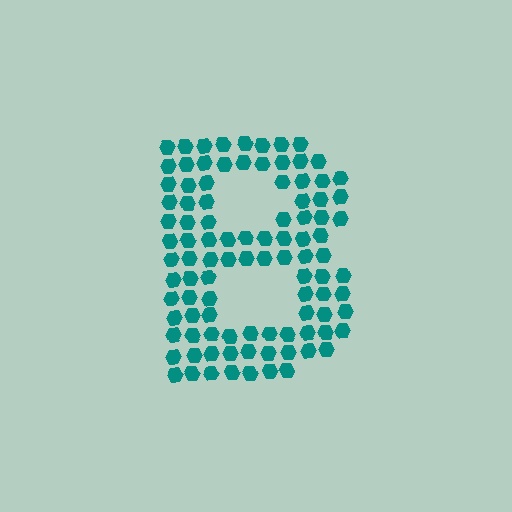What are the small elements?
The small elements are hexagons.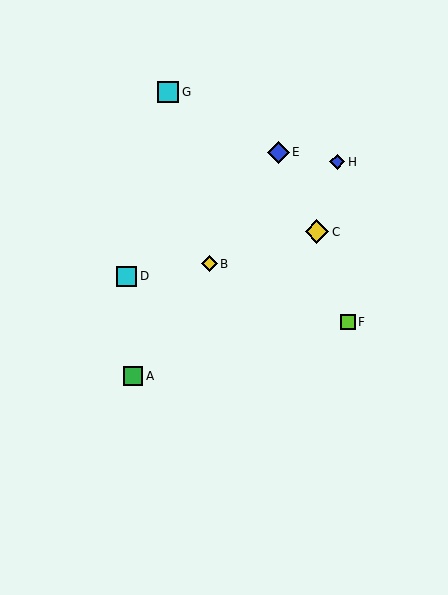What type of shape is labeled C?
Shape C is a yellow diamond.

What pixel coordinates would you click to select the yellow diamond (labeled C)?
Click at (317, 232) to select the yellow diamond C.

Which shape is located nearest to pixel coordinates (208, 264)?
The yellow diamond (labeled B) at (209, 264) is nearest to that location.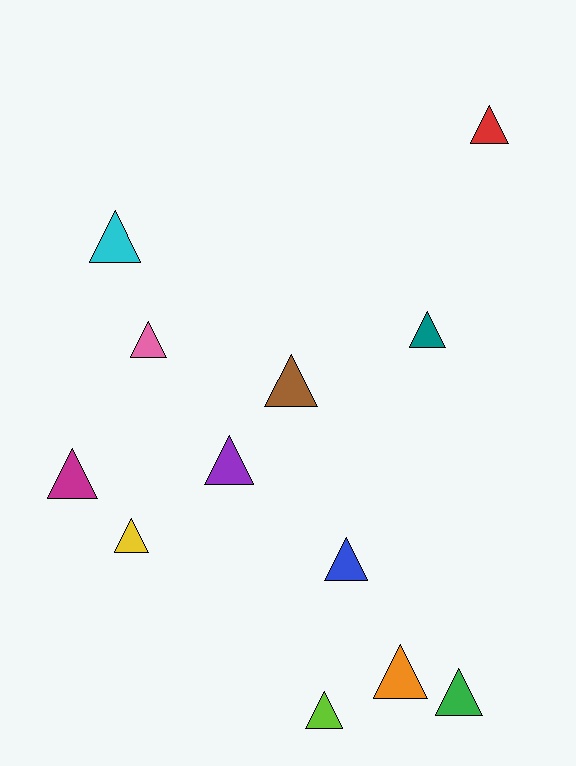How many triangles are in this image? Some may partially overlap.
There are 12 triangles.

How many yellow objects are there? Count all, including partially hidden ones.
There is 1 yellow object.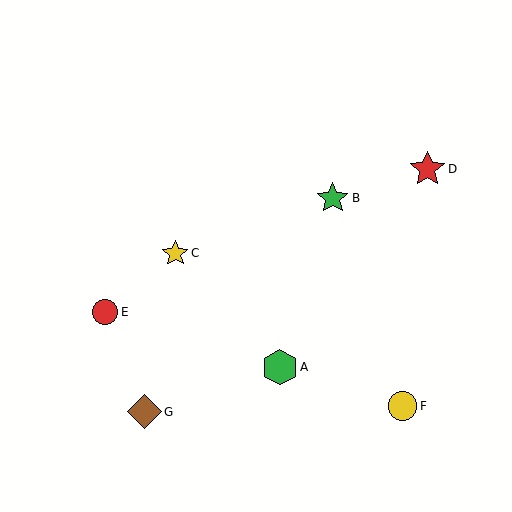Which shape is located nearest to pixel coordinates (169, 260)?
The yellow star (labeled C) at (175, 253) is nearest to that location.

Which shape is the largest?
The green hexagon (labeled A) is the largest.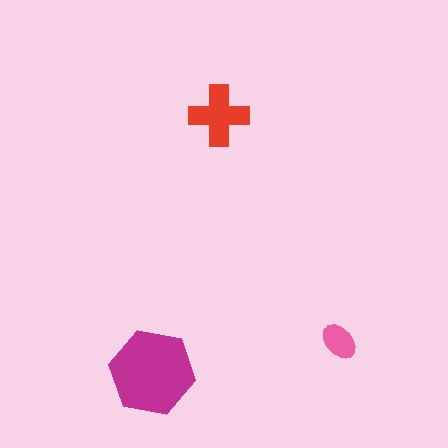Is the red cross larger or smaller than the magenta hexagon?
Smaller.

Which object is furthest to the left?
The magenta hexagon is leftmost.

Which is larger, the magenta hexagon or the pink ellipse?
The magenta hexagon.